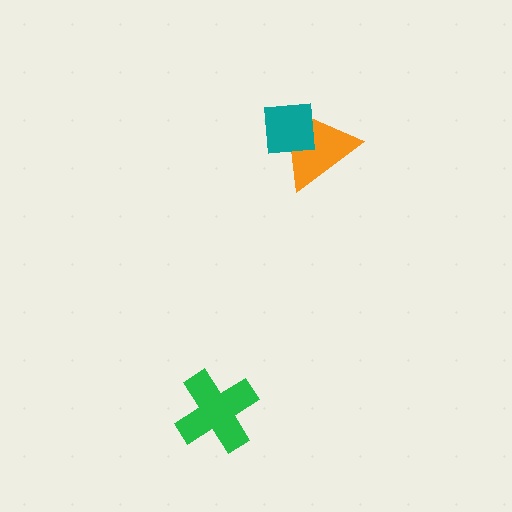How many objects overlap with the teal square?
1 object overlaps with the teal square.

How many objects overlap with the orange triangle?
1 object overlaps with the orange triangle.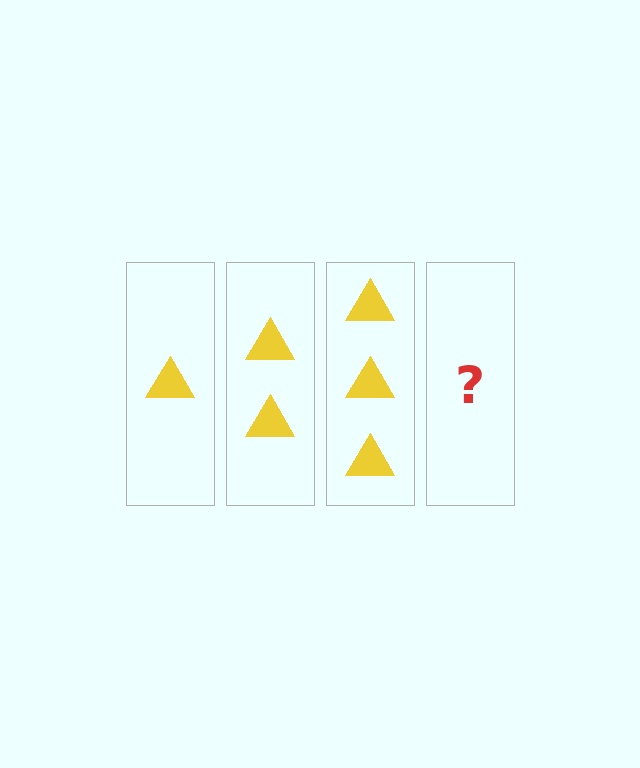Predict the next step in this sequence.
The next step is 4 triangles.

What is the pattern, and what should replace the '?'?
The pattern is that each step adds one more triangle. The '?' should be 4 triangles.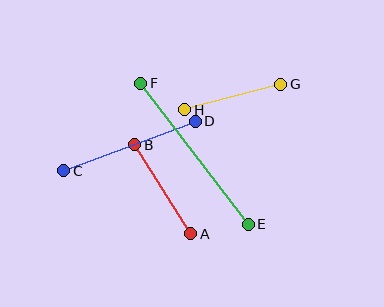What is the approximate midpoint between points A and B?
The midpoint is at approximately (163, 189) pixels.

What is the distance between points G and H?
The distance is approximately 99 pixels.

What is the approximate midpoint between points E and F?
The midpoint is at approximately (195, 154) pixels.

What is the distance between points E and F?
The distance is approximately 178 pixels.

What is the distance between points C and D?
The distance is approximately 141 pixels.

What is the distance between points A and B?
The distance is approximately 105 pixels.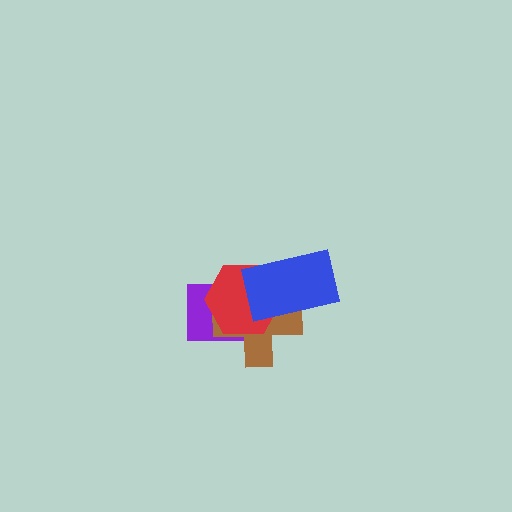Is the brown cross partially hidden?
Yes, it is partially covered by another shape.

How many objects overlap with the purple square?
2 objects overlap with the purple square.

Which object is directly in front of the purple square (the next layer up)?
The brown cross is directly in front of the purple square.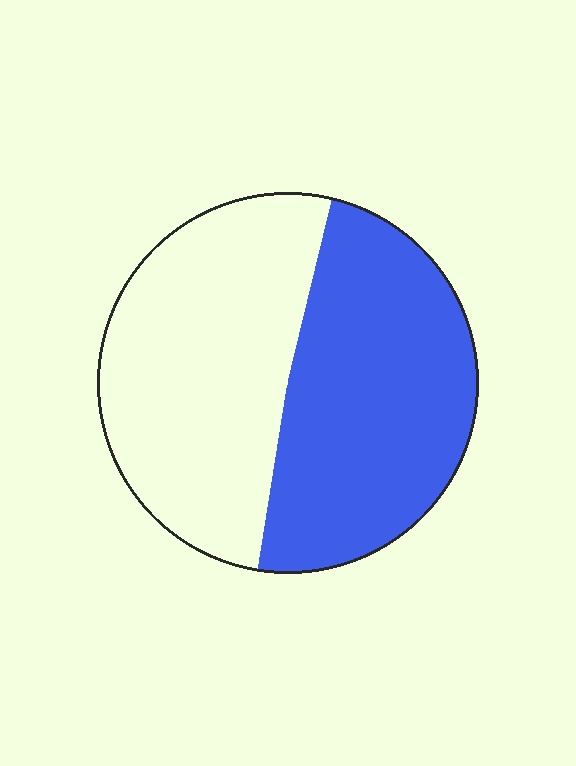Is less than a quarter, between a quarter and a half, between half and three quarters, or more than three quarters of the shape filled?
Between a quarter and a half.